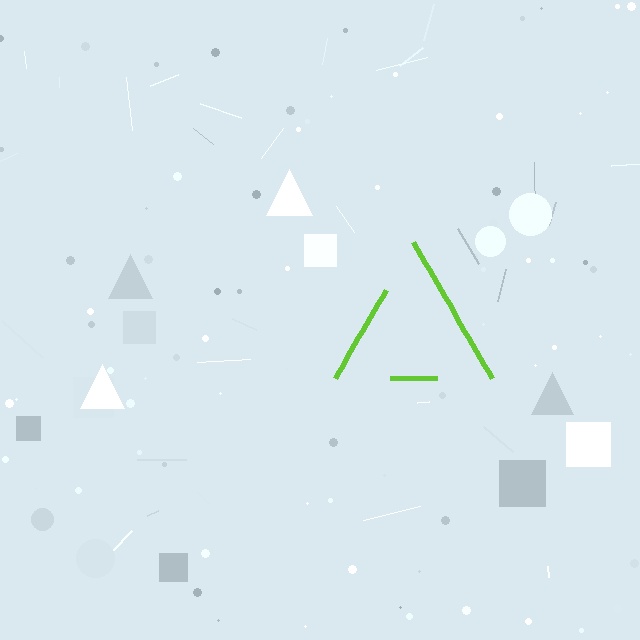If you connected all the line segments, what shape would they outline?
They would outline a triangle.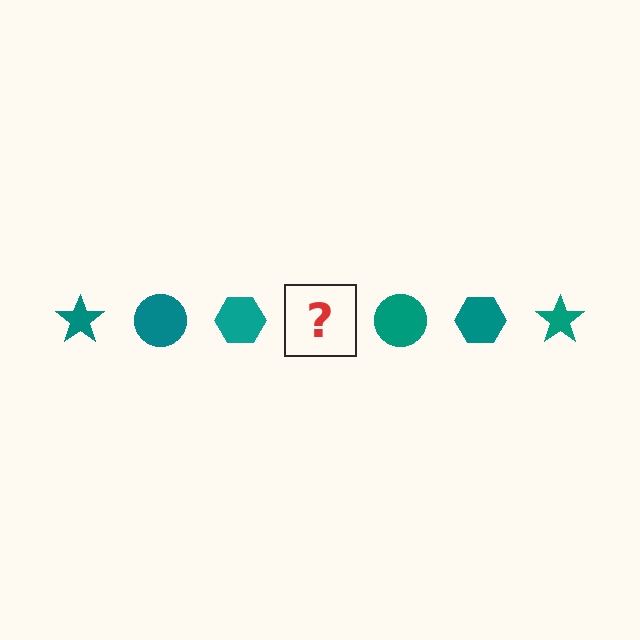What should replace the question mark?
The question mark should be replaced with a teal star.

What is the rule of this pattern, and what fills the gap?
The rule is that the pattern cycles through star, circle, hexagon shapes in teal. The gap should be filled with a teal star.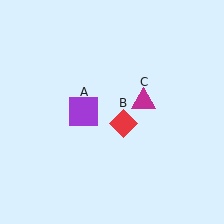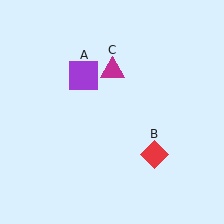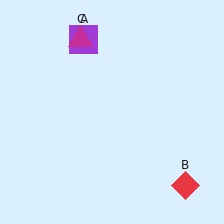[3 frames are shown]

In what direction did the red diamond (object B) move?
The red diamond (object B) moved down and to the right.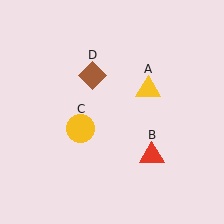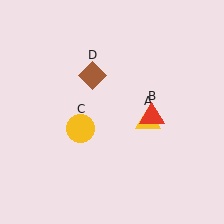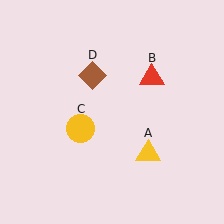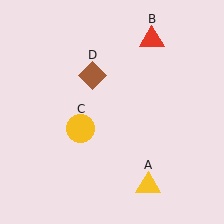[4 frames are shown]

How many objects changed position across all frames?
2 objects changed position: yellow triangle (object A), red triangle (object B).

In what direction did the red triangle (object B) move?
The red triangle (object B) moved up.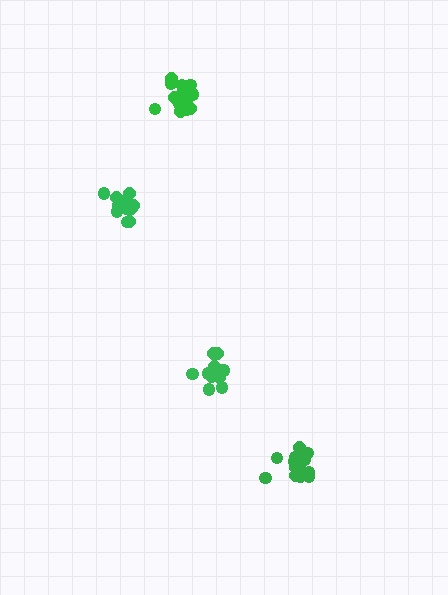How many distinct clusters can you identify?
There are 4 distinct clusters.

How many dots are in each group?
Group 1: 15 dots, Group 2: 14 dots, Group 3: 12 dots, Group 4: 12 dots (53 total).